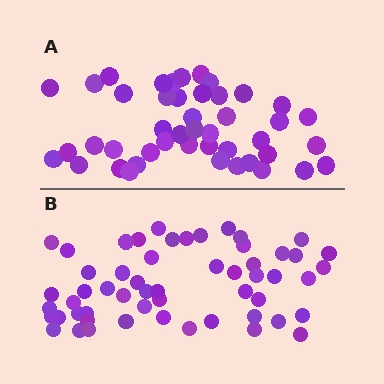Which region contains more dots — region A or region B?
Region B (the bottom region) has more dots.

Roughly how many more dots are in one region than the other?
Region B has roughly 10 or so more dots than region A.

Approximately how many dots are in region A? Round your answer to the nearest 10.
About 40 dots. (The exact count is 45, which rounds to 40.)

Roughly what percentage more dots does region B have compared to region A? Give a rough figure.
About 20% more.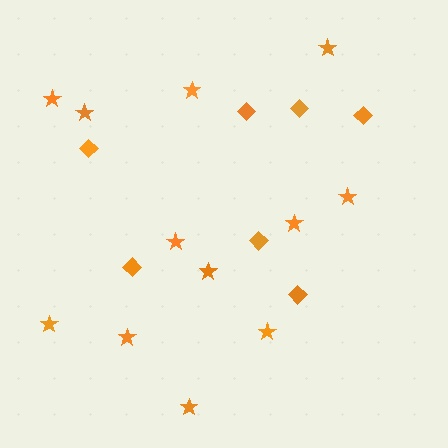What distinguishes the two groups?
There are 2 groups: one group of diamonds (7) and one group of stars (12).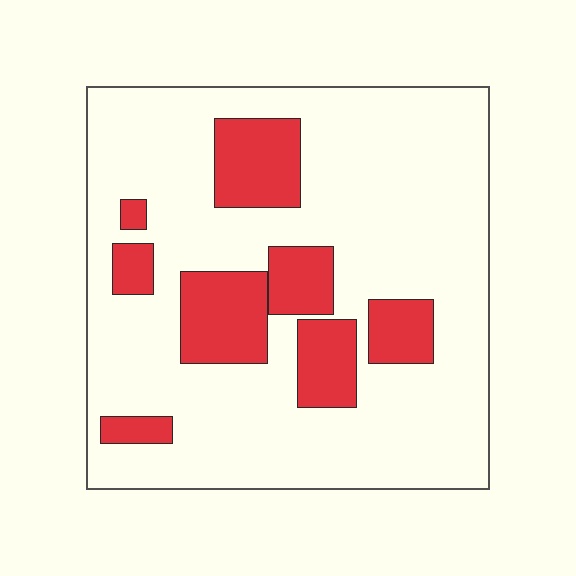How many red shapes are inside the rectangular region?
8.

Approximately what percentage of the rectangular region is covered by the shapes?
Approximately 20%.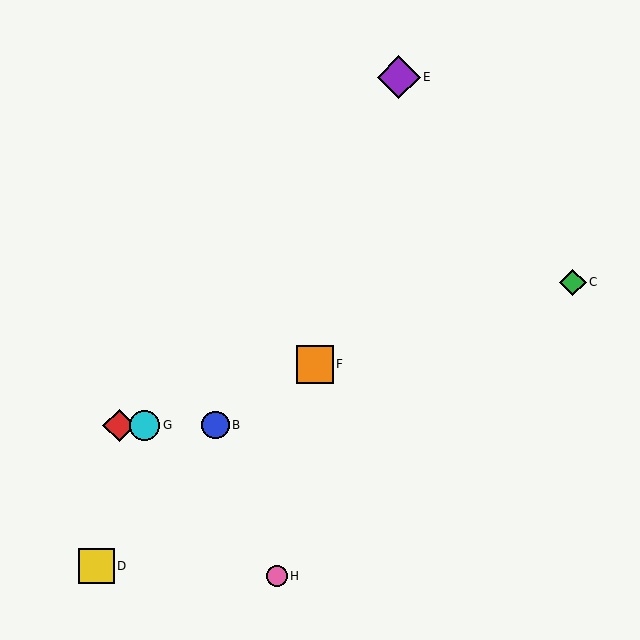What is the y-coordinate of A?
Object A is at y≈425.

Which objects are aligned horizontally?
Objects A, B, G are aligned horizontally.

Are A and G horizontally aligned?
Yes, both are at y≈425.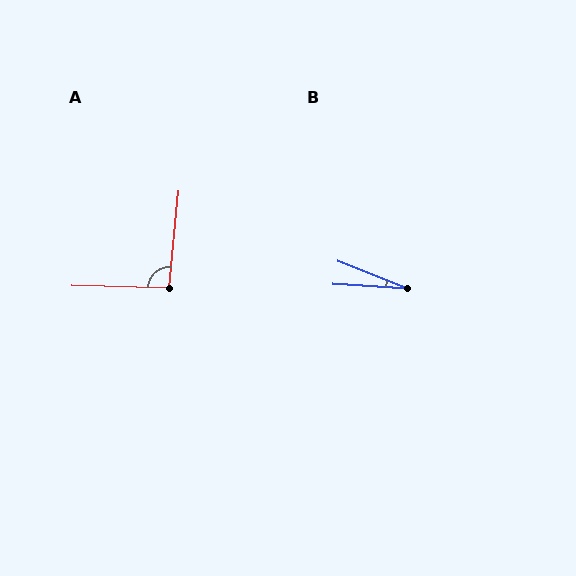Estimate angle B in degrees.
Approximately 18 degrees.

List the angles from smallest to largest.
B (18°), A (94°).